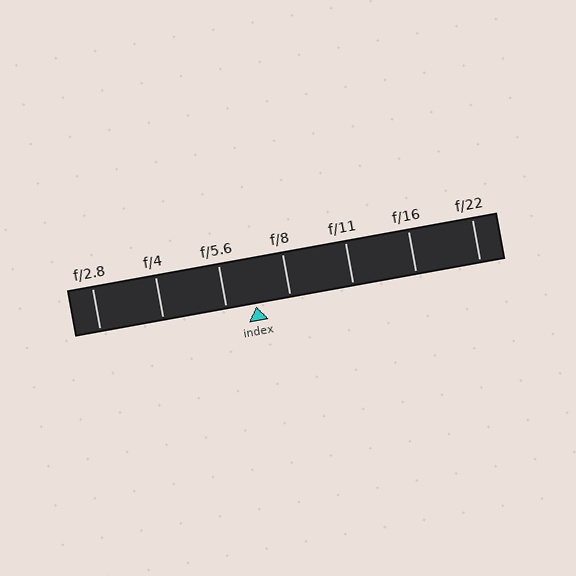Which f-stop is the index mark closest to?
The index mark is closest to f/5.6.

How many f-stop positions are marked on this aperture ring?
There are 7 f-stop positions marked.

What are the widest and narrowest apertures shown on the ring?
The widest aperture shown is f/2.8 and the narrowest is f/22.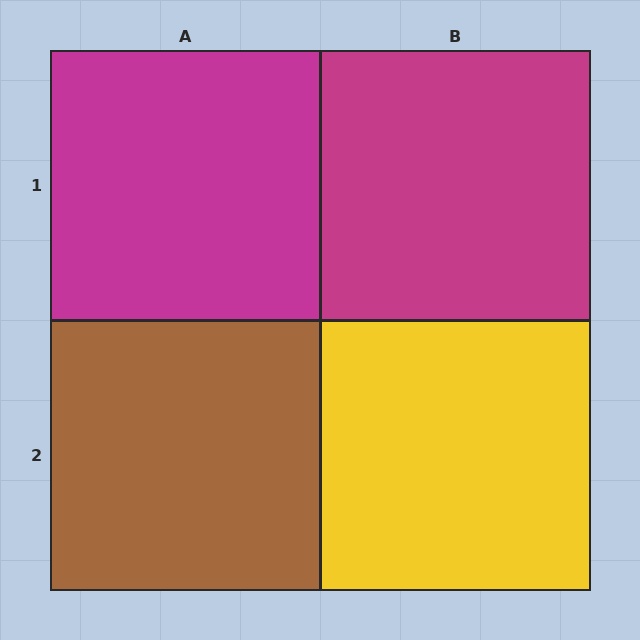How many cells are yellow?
1 cell is yellow.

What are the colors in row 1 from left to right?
Magenta, magenta.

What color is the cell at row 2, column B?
Yellow.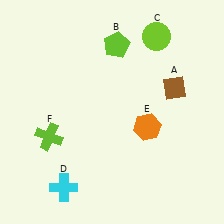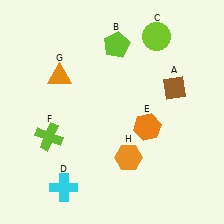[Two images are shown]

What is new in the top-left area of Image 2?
An orange triangle (G) was added in the top-left area of Image 2.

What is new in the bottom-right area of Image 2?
An orange hexagon (H) was added in the bottom-right area of Image 2.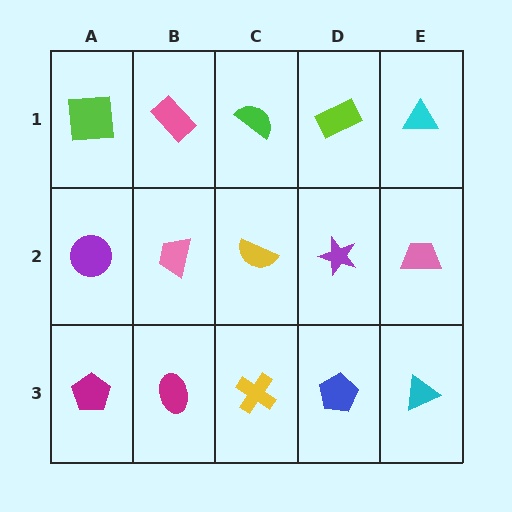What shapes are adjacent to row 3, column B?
A pink trapezoid (row 2, column B), a magenta pentagon (row 3, column A), a yellow cross (row 3, column C).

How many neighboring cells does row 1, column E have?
2.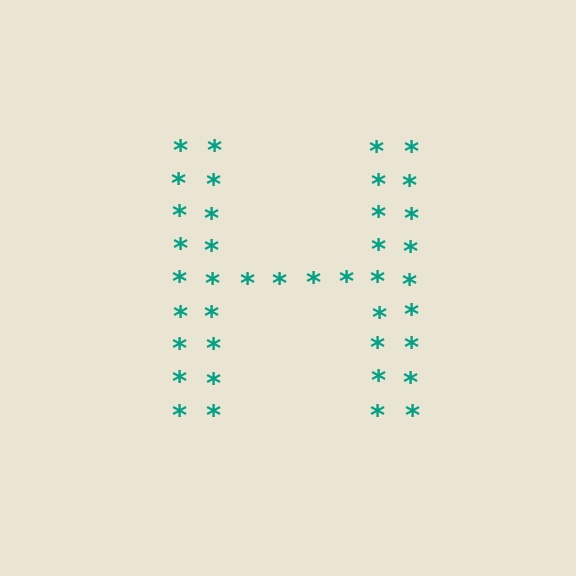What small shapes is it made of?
It is made of small asterisks.